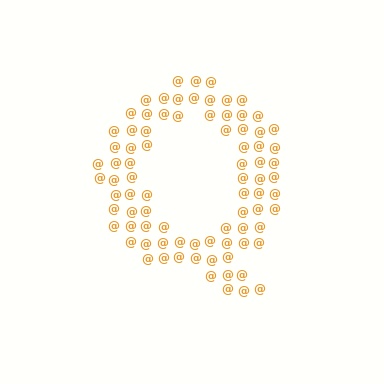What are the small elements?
The small elements are at signs.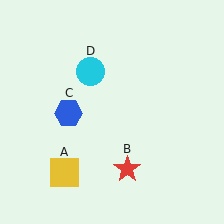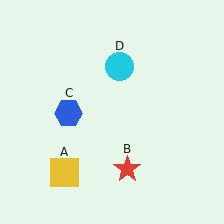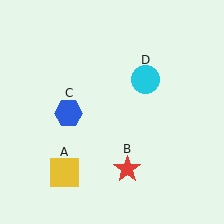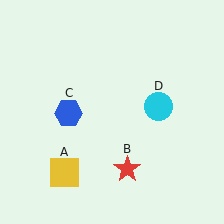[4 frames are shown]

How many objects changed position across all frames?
1 object changed position: cyan circle (object D).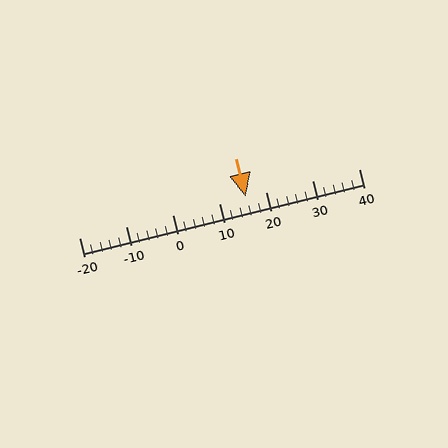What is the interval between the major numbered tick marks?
The major tick marks are spaced 10 units apart.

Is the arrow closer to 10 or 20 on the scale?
The arrow is closer to 20.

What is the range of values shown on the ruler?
The ruler shows values from -20 to 40.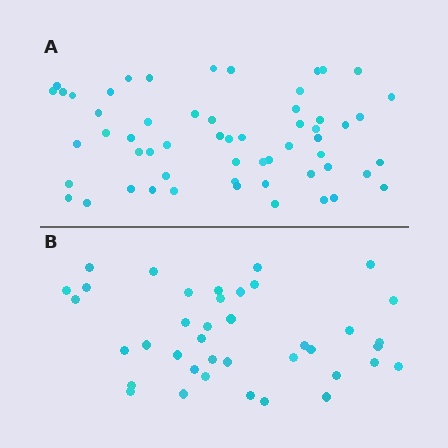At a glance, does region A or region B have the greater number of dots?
Region A (the top region) has more dots.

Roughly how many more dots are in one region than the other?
Region A has approximately 20 more dots than region B.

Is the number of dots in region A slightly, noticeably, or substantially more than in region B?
Region A has substantially more. The ratio is roughly 1.5 to 1.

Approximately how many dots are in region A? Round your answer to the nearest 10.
About 60 dots. (The exact count is 57, which rounds to 60.)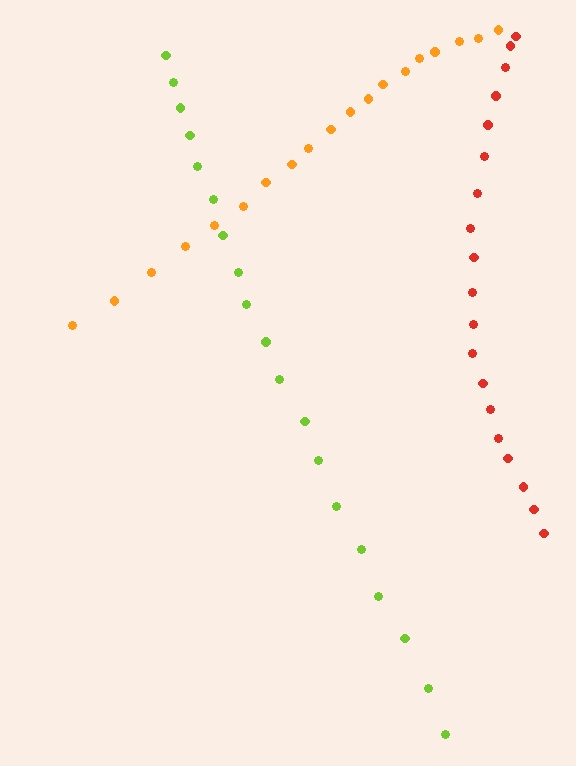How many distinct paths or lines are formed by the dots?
There are 3 distinct paths.